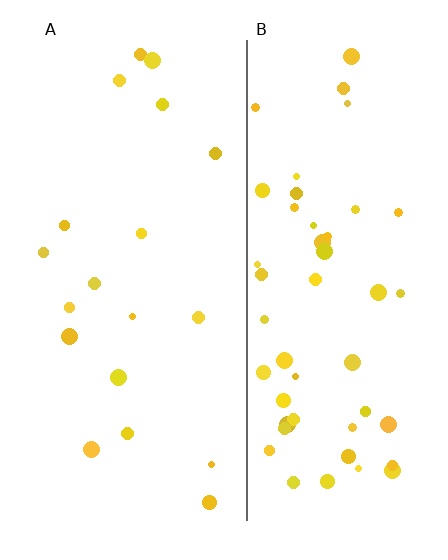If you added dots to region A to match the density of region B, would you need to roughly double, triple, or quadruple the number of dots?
Approximately triple.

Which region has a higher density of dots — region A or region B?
B (the right).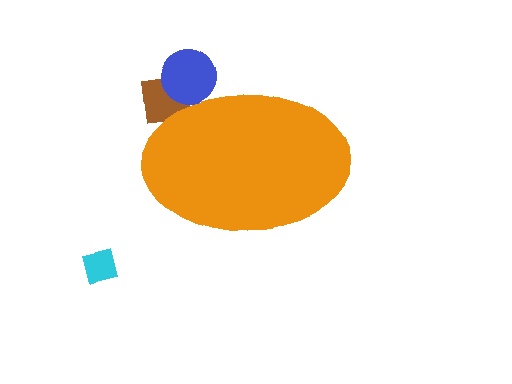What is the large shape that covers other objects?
An orange ellipse.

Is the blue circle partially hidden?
Yes, the blue circle is partially hidden behind the orange ellipse.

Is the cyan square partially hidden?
No, the cyan square is fully visible.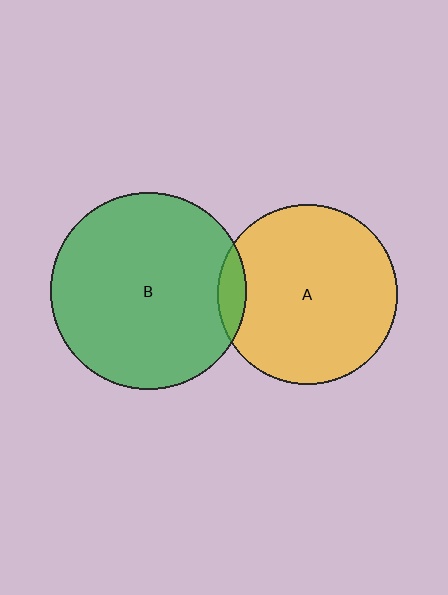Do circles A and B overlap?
Yes.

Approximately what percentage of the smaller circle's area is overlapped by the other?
Approximately 10%.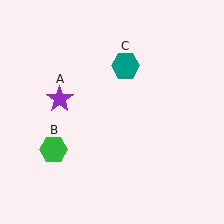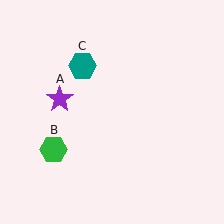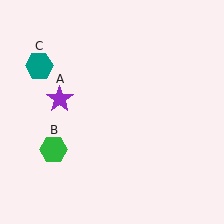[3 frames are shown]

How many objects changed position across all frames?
1 object changed position: teal hexagon (object C).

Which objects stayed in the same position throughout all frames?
Purple star (object A) and green hexagon (object B) remained stationary.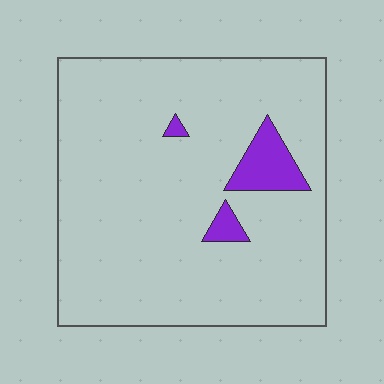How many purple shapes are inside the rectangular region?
3.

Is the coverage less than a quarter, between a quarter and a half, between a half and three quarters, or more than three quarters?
Less than a quarter.